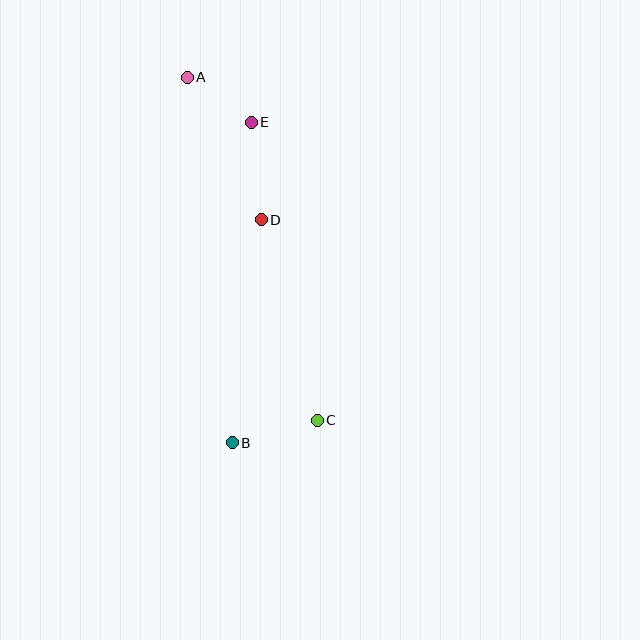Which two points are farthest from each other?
Points A and B are farthest from each other.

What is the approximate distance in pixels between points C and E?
The distance between C and E is approximately 305 pixels.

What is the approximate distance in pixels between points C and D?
The distance between C and D is approximately 208 pixels.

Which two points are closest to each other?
Points A and E are closest to each other.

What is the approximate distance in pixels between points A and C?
The distance between A and C is approximately 367 pixels.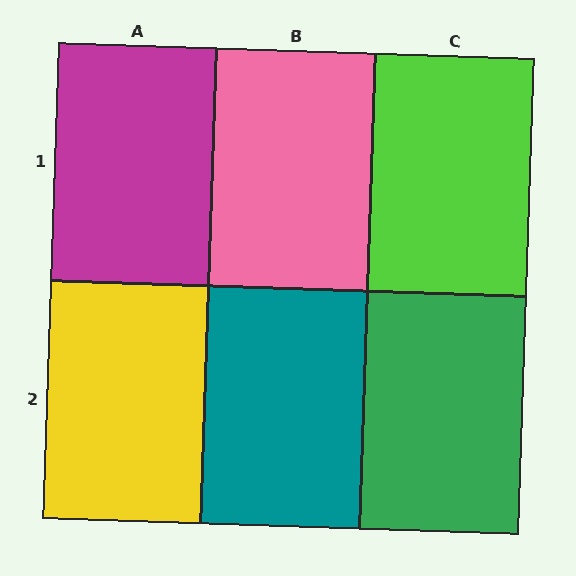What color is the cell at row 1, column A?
Magenta.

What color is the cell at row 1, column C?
Lime.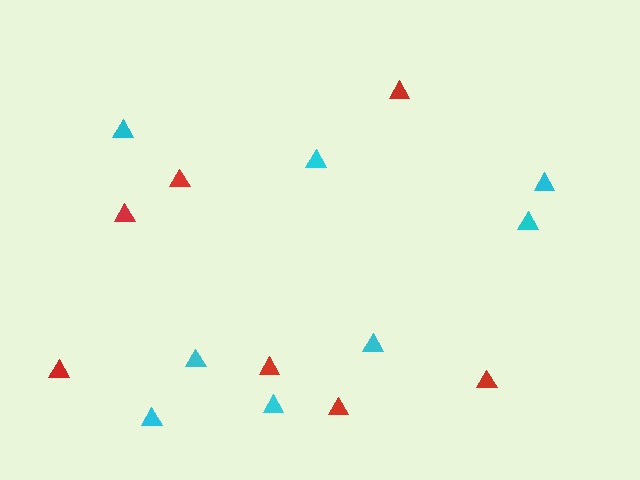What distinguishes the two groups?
There are 2 groups: one group of cyan triangles (8) and one group of red triangles (7).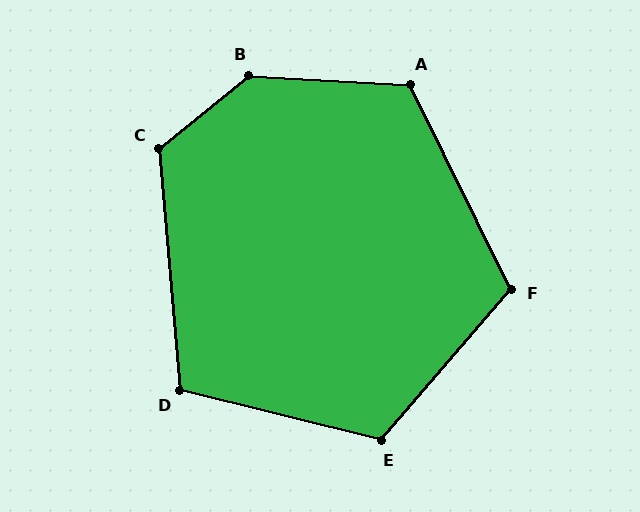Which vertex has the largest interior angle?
B, at approximately 138 degrees.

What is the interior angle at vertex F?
Approximately 113 degrees (obtuse).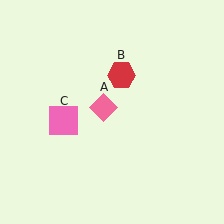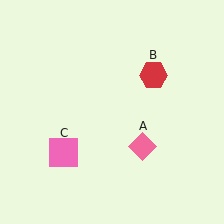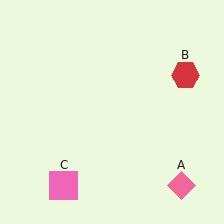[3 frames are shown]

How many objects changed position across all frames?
3 objects changed position: pink diamond (object A), red hexagon (object B), pink square (object C).